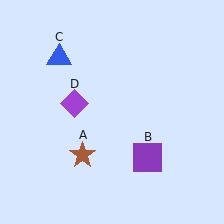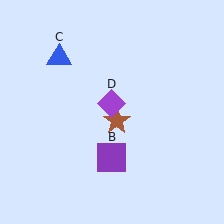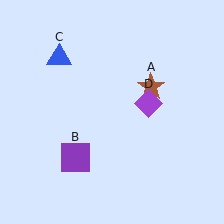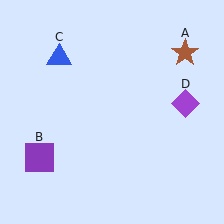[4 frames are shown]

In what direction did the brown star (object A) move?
The brown star (object A) moved up and to the right.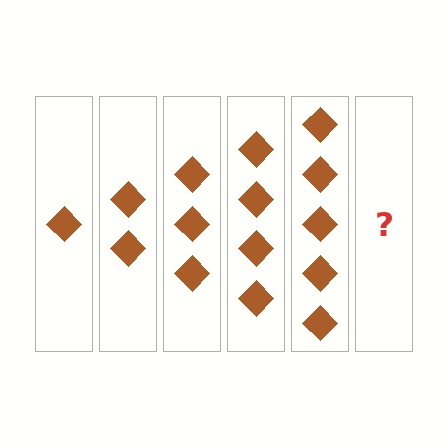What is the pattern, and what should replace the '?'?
The pattern is that each step adds one more diamond. The '?' should be 6 diamonds.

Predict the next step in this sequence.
The next step is 6 diamonds.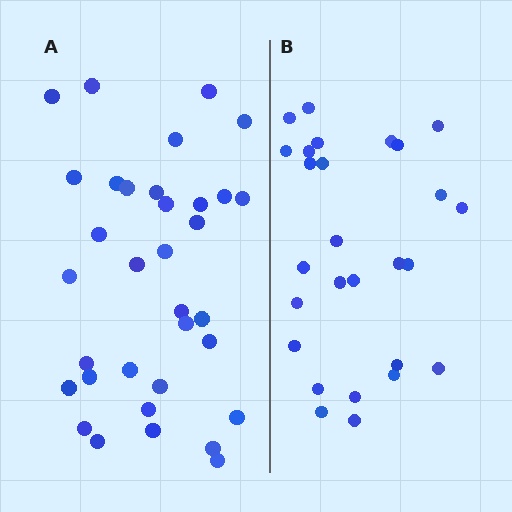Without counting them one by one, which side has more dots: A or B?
Region A (the left region) has more dots.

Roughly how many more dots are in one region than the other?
Region A has roughly 8 or so more dots than region B.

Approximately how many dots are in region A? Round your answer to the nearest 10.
About 30 dots. (The exact count is 34, which rounds to 30.)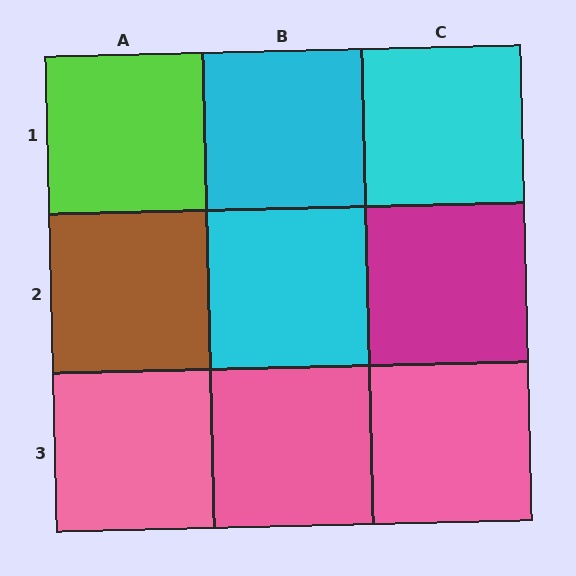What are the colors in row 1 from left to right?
Lime, cyan, cyan.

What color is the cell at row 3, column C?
Pink.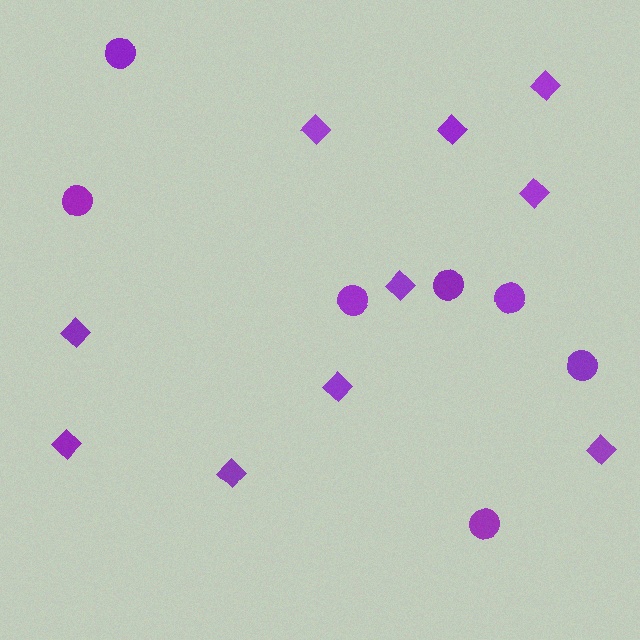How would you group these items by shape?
There are 2 groups: one group of diamonds (10) and one group of circles (7).